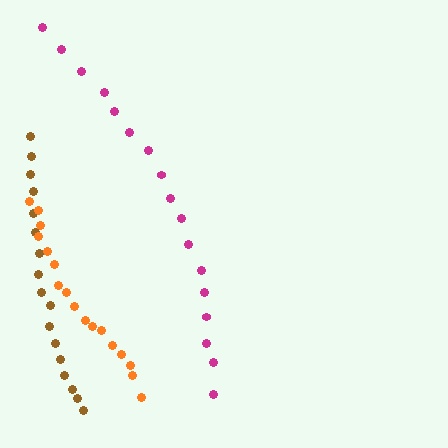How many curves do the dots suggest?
There are 3 distinct paths.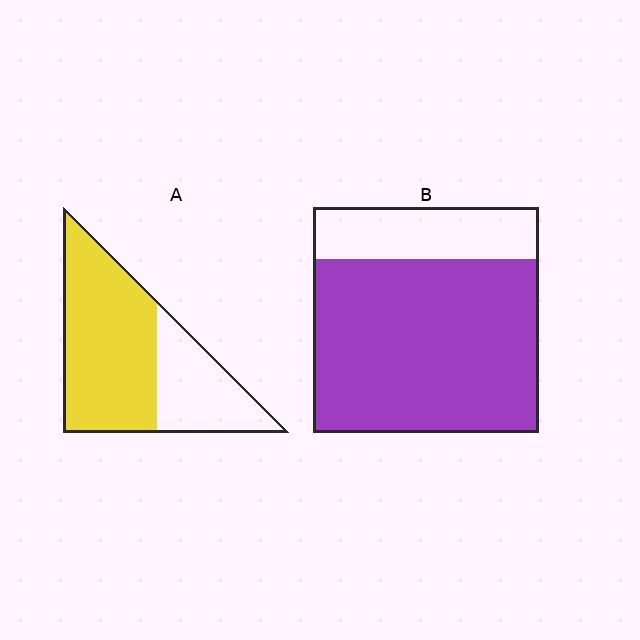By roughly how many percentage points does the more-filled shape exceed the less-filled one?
By roughly 10 percentage points (B over A).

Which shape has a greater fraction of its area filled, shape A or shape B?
Shape B.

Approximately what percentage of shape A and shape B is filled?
A is approximately 65% and B is approximately 75%.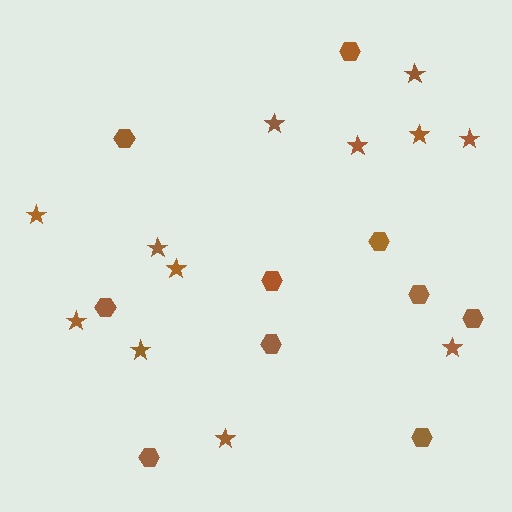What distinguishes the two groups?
There are 2 groups: one group of hexagons (10) and one group of stars (12).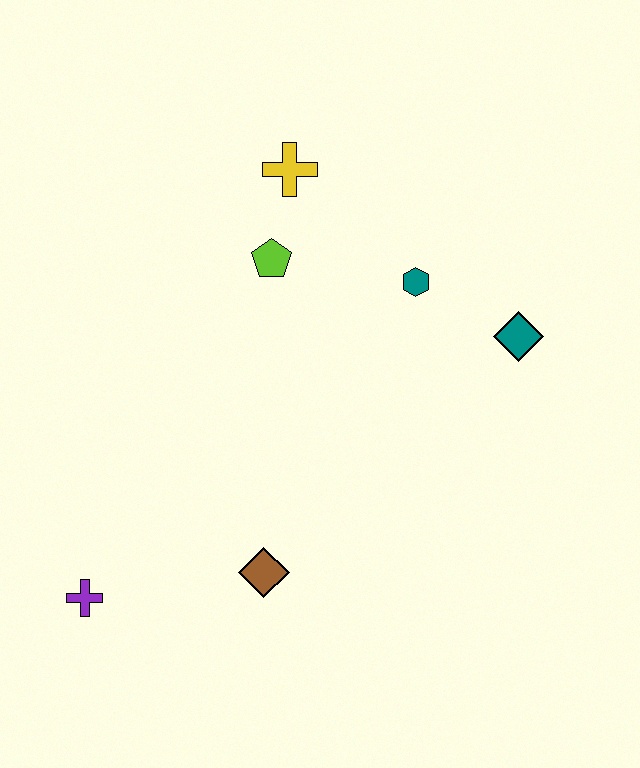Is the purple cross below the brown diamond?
Yes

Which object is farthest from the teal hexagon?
The purple cross is farthest from the teal hexagon.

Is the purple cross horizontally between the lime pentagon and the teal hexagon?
No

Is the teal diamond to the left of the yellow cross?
No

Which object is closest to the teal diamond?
The teal hexagon is closest to the teal diamond.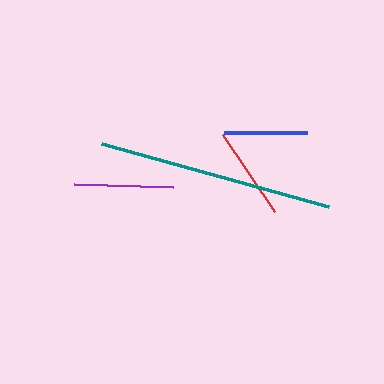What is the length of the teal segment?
The teal segment is approximately 235 pixels long.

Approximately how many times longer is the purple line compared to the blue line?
The purple line is approximately 1.2 times the length of the blue line.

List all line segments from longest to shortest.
From longest to shortest: teal, purple, red, blue.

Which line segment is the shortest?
The blue line is the shortest at approximately 83 pixels.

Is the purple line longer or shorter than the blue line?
The purple line is longer than the blue line.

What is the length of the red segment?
The red segment is approximately 92 pixels long.